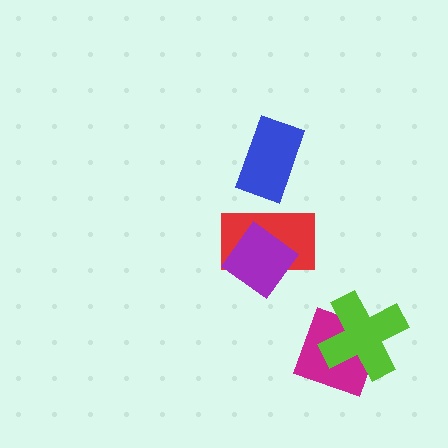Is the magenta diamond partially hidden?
Yes, it is partially covered by another shape.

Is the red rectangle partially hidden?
Yes, it is partially covered by another shape.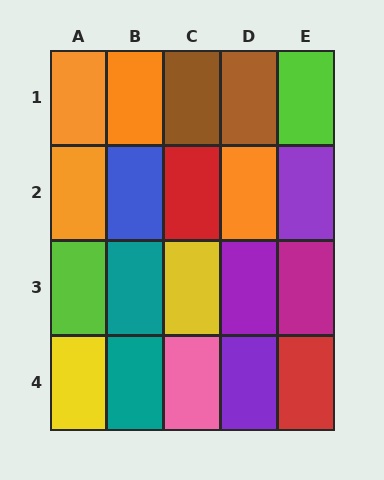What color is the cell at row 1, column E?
Lime.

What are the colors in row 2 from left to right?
Orange, blue, red, orange, purple.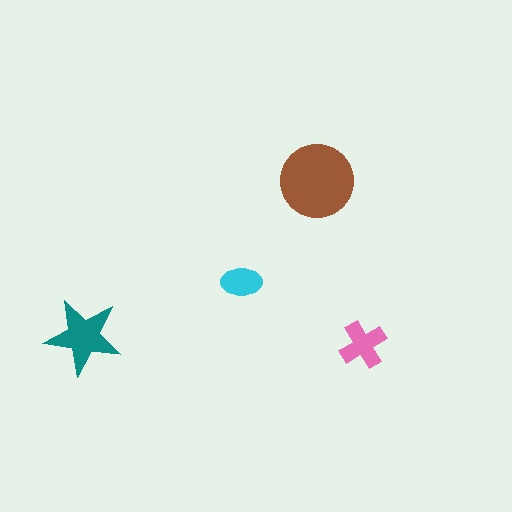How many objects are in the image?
There are 4 objects in the image.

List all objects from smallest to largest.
The cyan ellipse, the pink cross, the teal star, the brown circle.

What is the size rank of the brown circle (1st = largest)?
1st.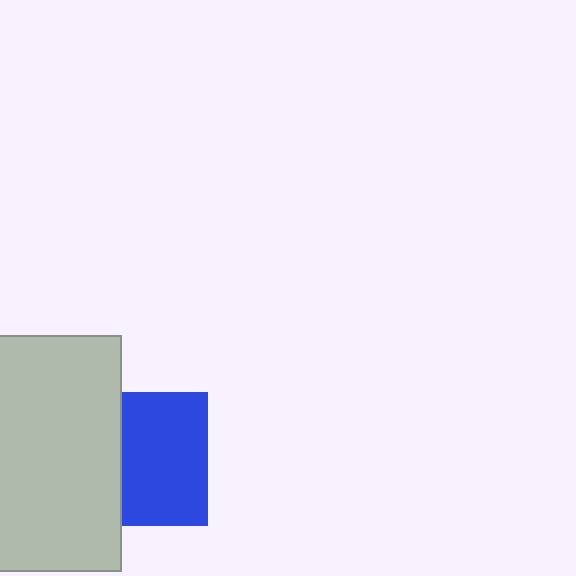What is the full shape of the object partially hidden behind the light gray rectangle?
The partially hidden object is a blue square.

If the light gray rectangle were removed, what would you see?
You would see the complete blue square.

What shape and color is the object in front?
The object in front is a light gray rectangle.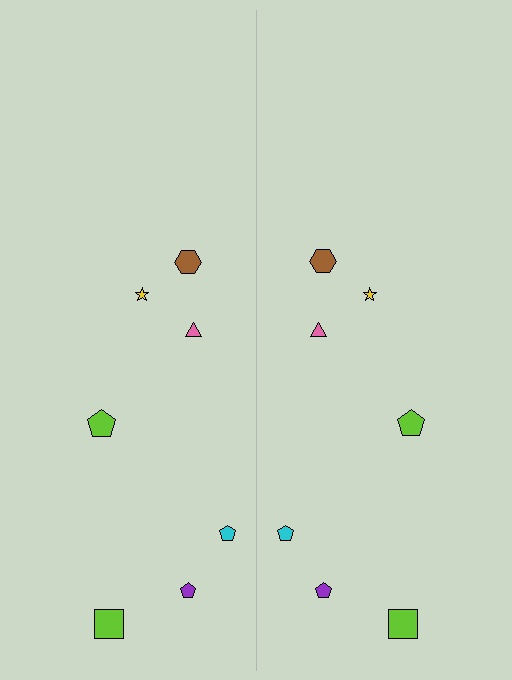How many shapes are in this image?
There are 14 shapes in this image.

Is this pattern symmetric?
Yes, this pattern has bilateral (reflection) symmetry.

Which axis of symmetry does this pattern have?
The pattern has a vertical axis of symmetry running through the center of the image.